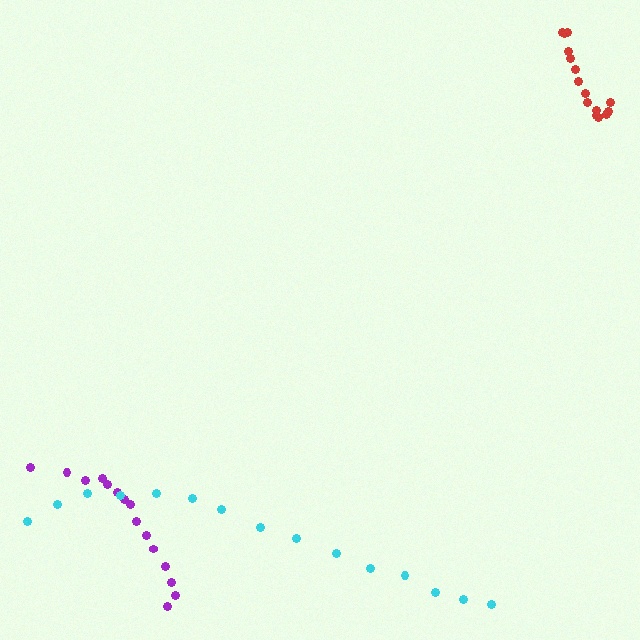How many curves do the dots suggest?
There are 3 distinct paths.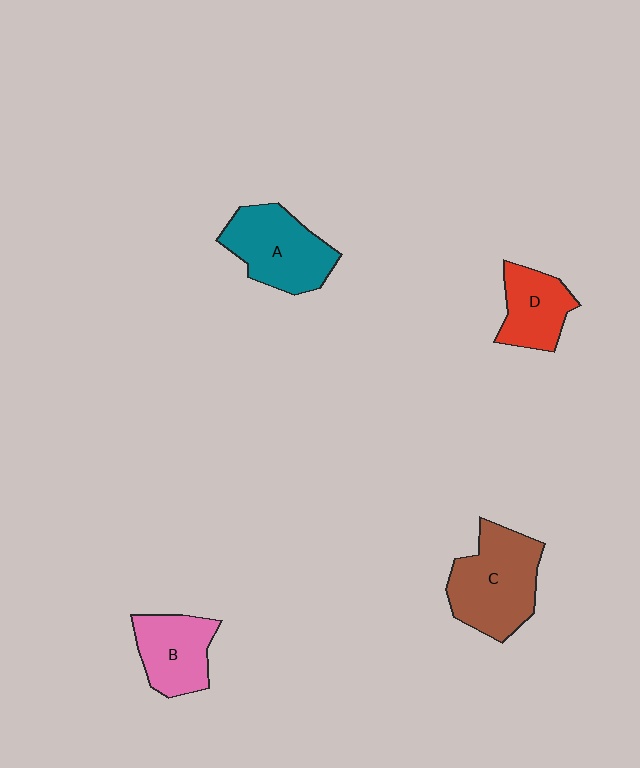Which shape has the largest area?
Shape C (brown).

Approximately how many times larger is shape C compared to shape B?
Approximately 1.5 times.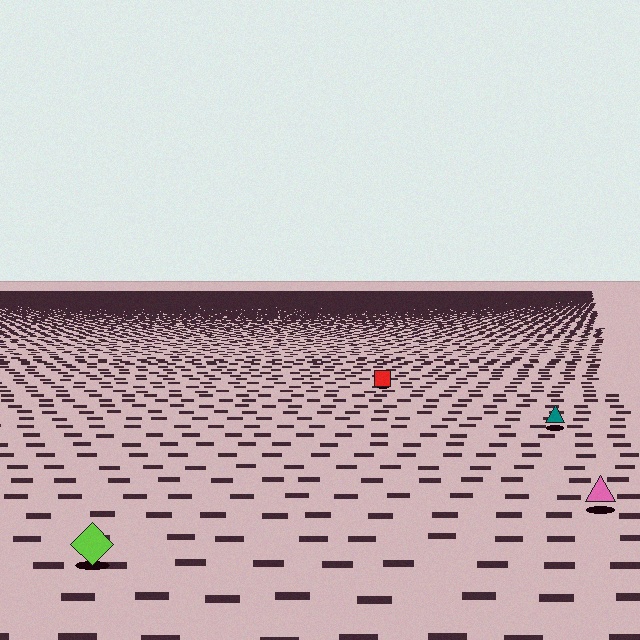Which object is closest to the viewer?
The lime diamond is closest. The texture marks near it are larger and more spread out.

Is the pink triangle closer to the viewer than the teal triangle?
Yes. The pink triangle is closer — you can tell from the texture gradient: the ground texture is coarser near it.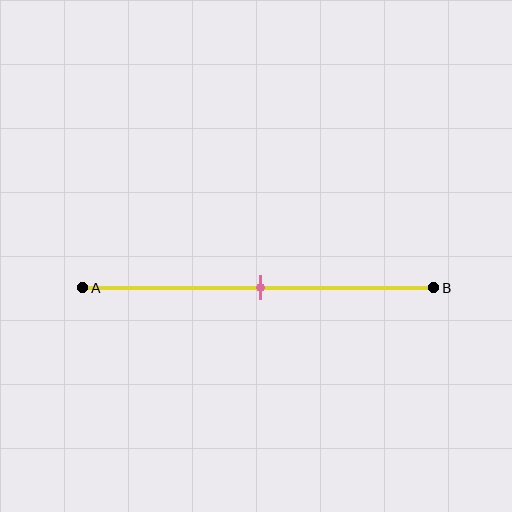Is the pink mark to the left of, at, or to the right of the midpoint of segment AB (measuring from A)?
The pink mark is approximately at the midpoint of segment AB.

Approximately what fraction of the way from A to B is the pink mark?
The pink mark is approximately 50% of the way from A to B.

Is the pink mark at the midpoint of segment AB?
Yes, the mark is approximately at the midpoint.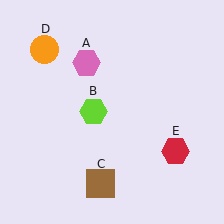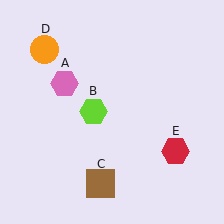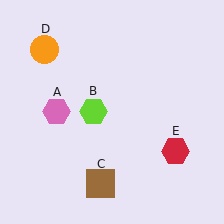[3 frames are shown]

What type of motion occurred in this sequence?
The pink hexagon (object A) rotated counterclockwise around the center of the scene.